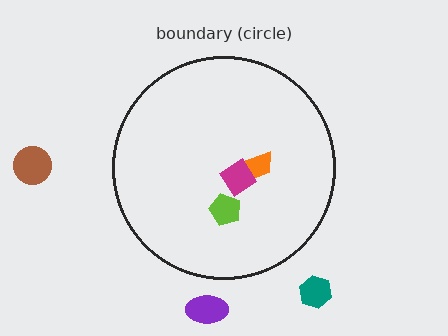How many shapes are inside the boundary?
3 inside, 3 outside.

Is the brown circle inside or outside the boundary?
Outside.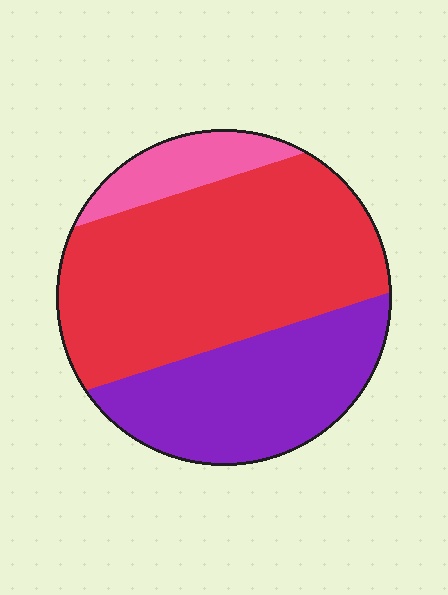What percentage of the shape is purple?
Purple takes up between a quarter and a half of the shape.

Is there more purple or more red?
Red.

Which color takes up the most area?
Red, at roughly 55%.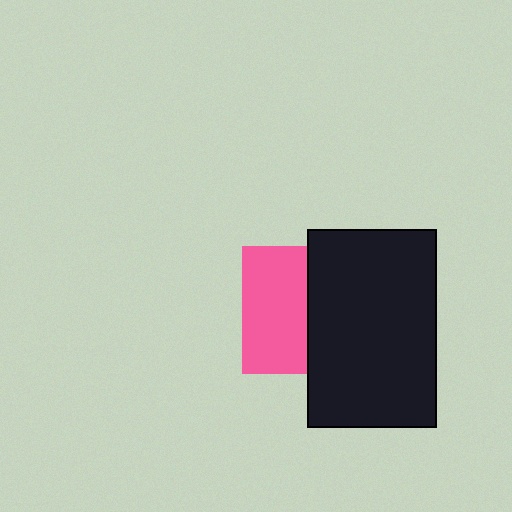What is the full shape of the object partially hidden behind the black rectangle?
The partially hidden object is a pink square.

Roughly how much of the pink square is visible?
About half of it is visible (roughly 52%).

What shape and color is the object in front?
The object in front is a black rectangle.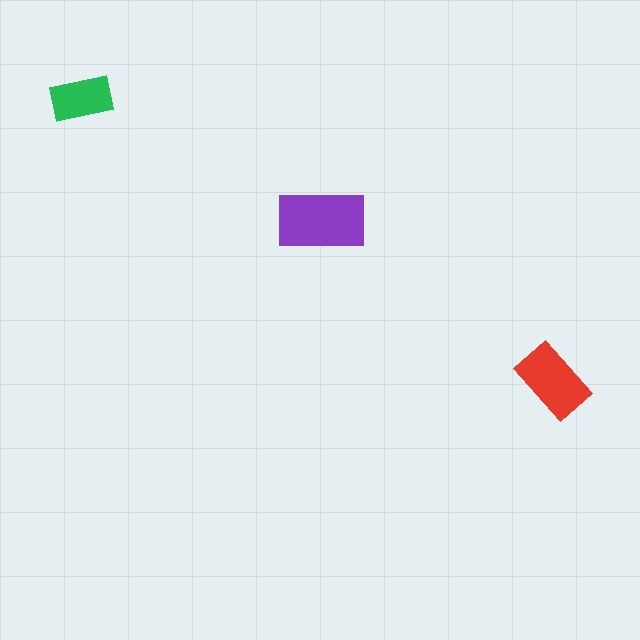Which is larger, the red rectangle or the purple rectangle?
The purple one.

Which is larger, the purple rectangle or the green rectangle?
The purple one.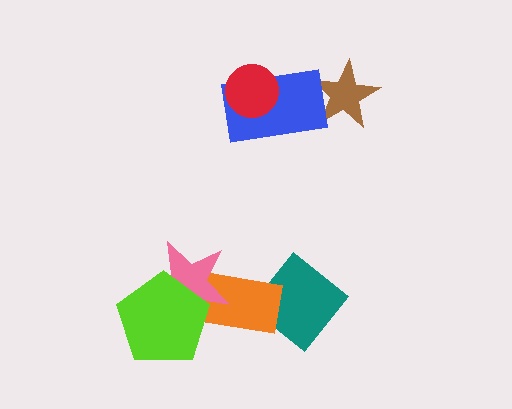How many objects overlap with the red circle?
1 object overlaps with the red circle.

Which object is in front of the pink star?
The lime pentagon is in front of the pink star.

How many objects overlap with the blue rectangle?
2 objects overlap with the blue rectangle.